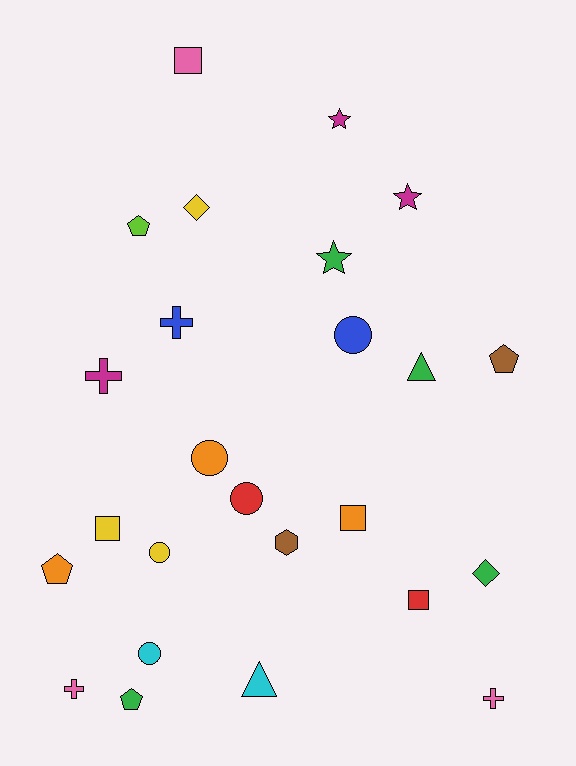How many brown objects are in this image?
There are 2 brown objects.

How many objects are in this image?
There are 25 objects.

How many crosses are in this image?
There are 4 crosses.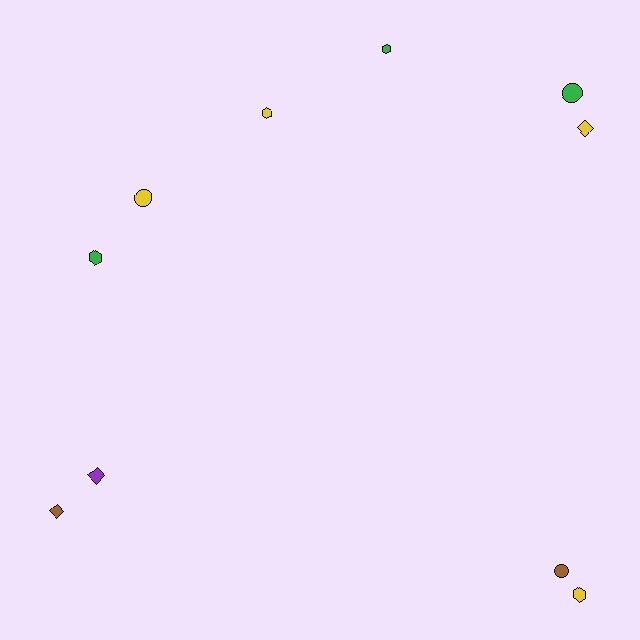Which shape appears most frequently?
Hexagon, with 4 objects.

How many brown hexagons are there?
There are no brown hexagons.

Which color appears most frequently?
Yellow, with 4 objects.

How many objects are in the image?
There are 10 objects.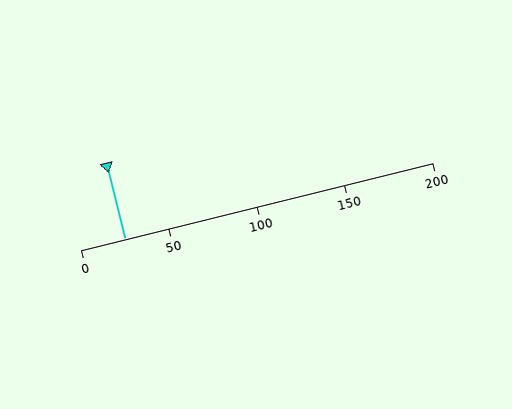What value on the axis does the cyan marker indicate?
The marker indicates approximately 25.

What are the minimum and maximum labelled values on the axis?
The axis runs from 0 to 200.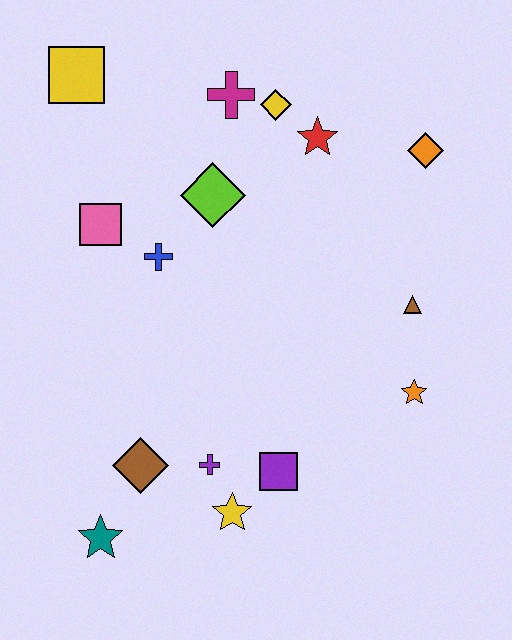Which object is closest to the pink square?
The blue cross is closest to the pink square.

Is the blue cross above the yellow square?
No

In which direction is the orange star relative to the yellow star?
The orange star is to the right of the yellow star.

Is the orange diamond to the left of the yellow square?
No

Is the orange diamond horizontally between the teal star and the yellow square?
No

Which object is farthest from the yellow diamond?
The teal star is farthest from the yellow diamond.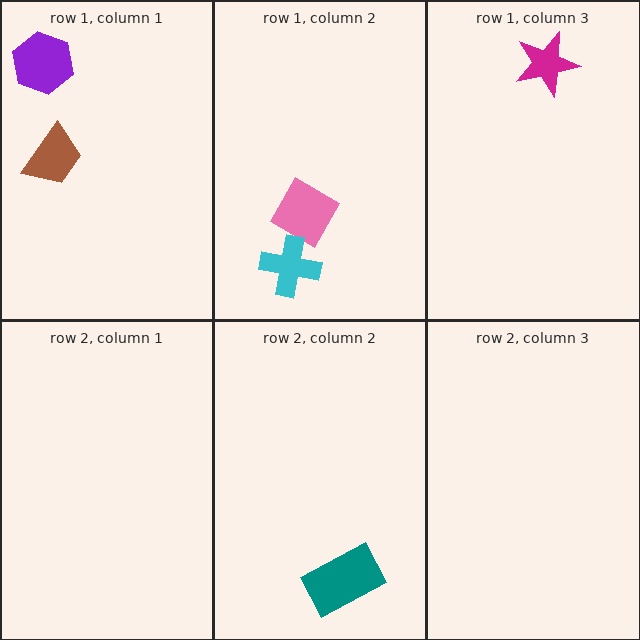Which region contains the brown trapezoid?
The row 1, column 1 region.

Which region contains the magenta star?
The row 1, column 3 region.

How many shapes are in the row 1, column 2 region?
2.